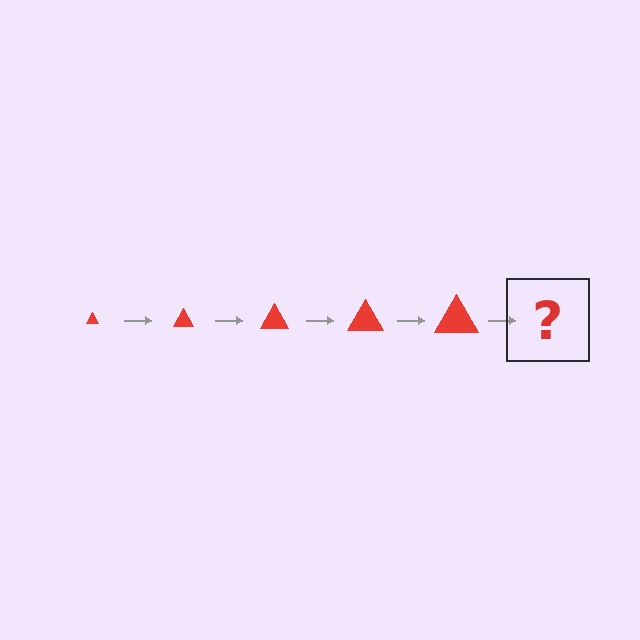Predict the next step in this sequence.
The next step is a red triangle, larger than the previous one.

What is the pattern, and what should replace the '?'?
The pattern is that the triangle gets progressively larger each step. The '?' should be a red triangle, larger than the previous one.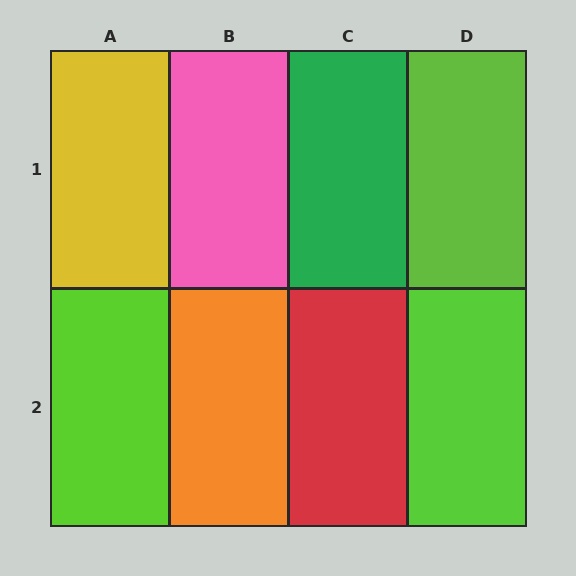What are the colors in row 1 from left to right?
Yellow, pink, green, lime.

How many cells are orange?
1 cell is orange.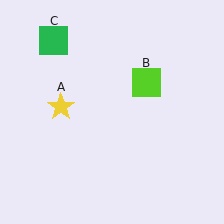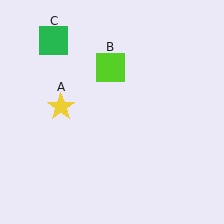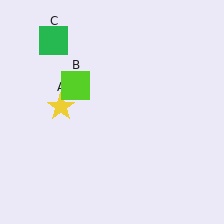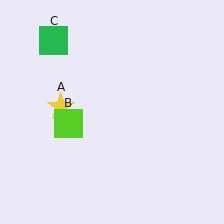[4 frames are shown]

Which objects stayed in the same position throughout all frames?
Yellow star (object A) and green square (object C) remained stationary.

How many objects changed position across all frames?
1 object changed position: lime square (object B).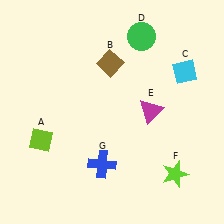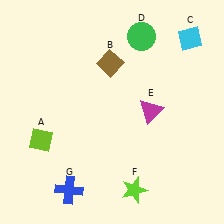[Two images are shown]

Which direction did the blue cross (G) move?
The blue cross (G) moved left.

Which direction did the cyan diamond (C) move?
The cyan diamond (C) moved up.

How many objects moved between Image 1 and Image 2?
3 objects moved between the two images.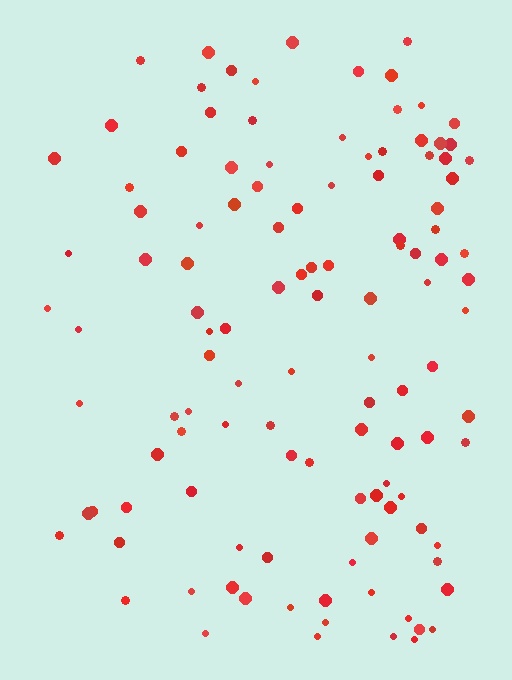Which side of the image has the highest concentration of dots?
The right.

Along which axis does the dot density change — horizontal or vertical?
Horizontal.